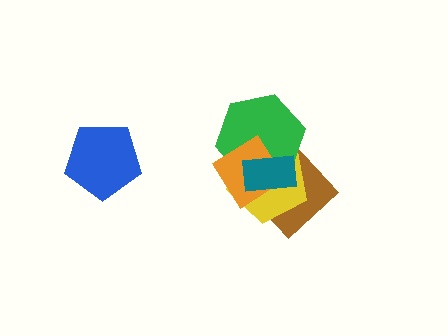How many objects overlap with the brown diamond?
4 objects overlap with the brown diamond.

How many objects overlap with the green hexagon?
4 objects overlap with the green hexagon.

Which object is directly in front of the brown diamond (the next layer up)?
The yellow pentagon is directly in front of the brown diamond.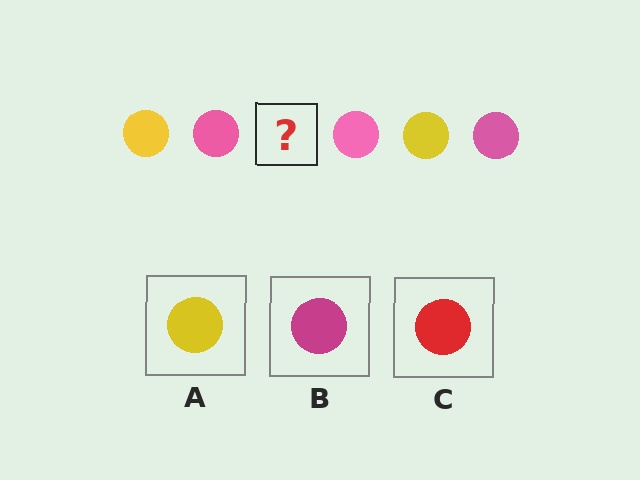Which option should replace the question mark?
Option A.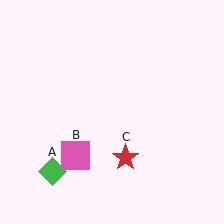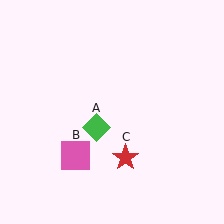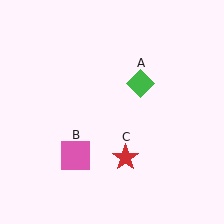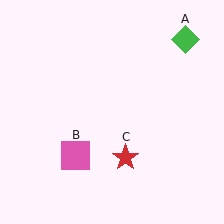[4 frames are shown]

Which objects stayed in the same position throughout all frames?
Pink square (object B) and red star (object C) remained stationary.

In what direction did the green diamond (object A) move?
The green diamond (object A) moved up and to the right.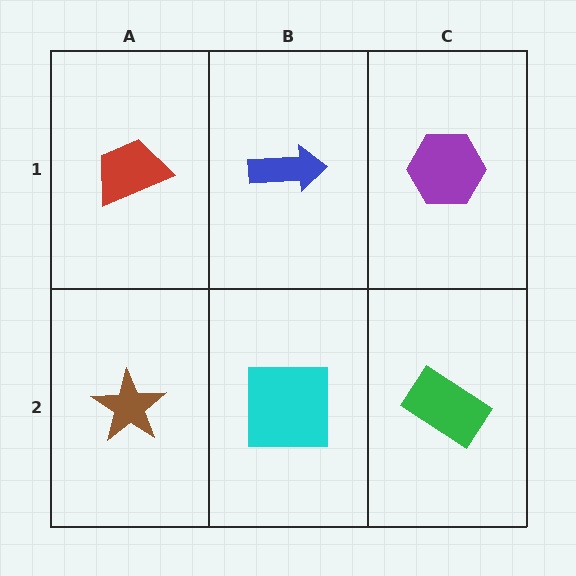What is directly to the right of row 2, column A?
A cyan square.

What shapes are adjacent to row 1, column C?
A green rectangle (row 2, column C), a blue arrow (row 1, column B).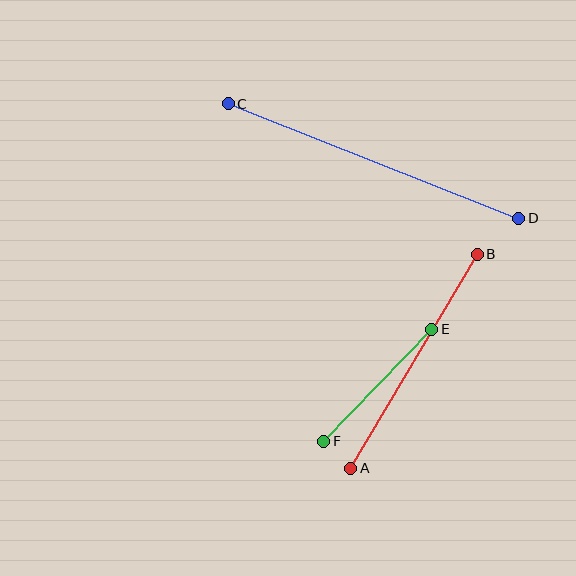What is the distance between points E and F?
The distance is approximately 155 pixels.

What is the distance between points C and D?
The distance is approximately 313 pixels.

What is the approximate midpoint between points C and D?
The midpoint is at approximately (373, 161) pixels.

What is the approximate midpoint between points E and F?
The midpoint is at approximately (378, 385) pixels.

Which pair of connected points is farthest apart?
Points C and D are farthest apart.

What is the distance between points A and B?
The distance is approximately 249 pixels.